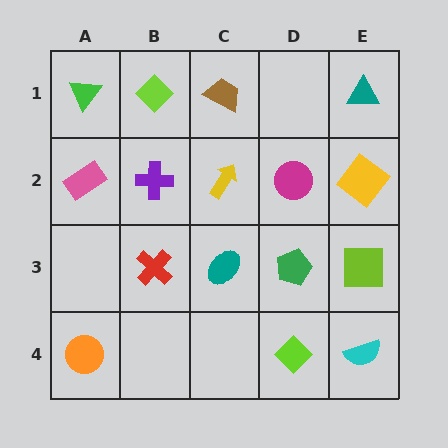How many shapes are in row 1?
4 shapes.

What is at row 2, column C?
A yellow arrow.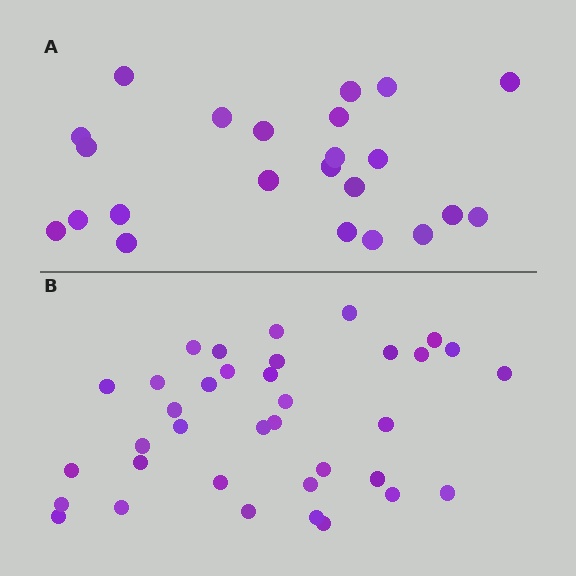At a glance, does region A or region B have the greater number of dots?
Region B (the bottom region) has more dots.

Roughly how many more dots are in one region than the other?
Region B has approximately 15 more dots than region A.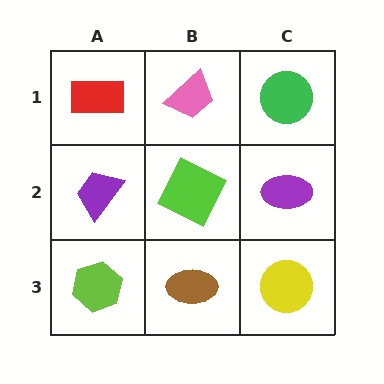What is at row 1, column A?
A red rectangle.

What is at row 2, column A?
A purple trapezoid.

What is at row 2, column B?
A lime square.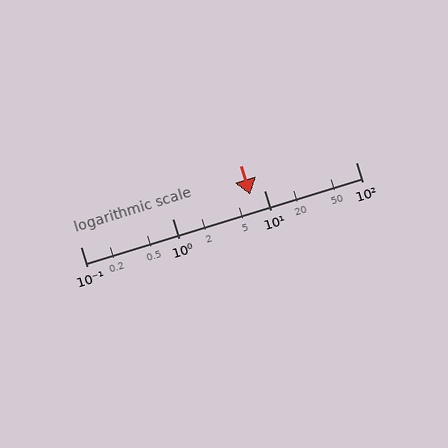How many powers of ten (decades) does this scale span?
The scale spans 3 decades, from 0.1 to 100.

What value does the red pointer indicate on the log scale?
The pointer indicates approximately 7.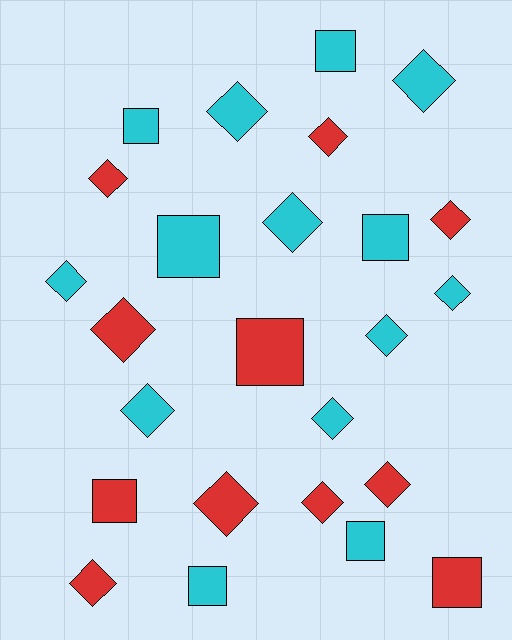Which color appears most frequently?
Cyan, with 14 objects.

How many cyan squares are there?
There are 6 cyan squares.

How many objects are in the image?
There are 25 objects.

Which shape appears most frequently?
Diamond, with 16 objects.